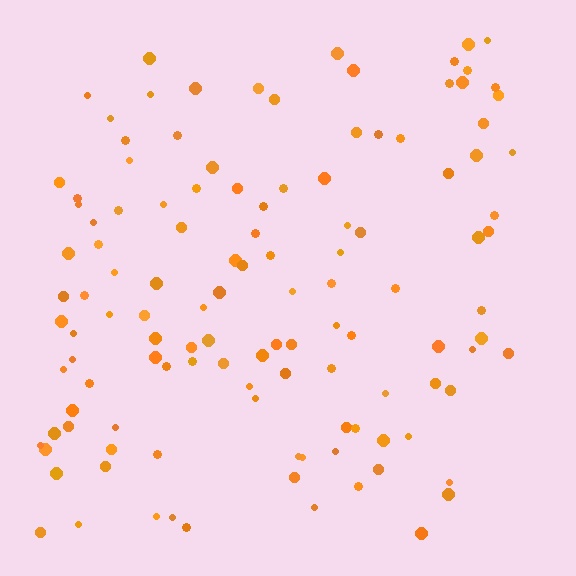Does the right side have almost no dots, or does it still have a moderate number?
Still a moderate number, just noticeably fewer than the left.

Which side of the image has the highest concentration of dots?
The left.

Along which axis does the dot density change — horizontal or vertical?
Horizontal.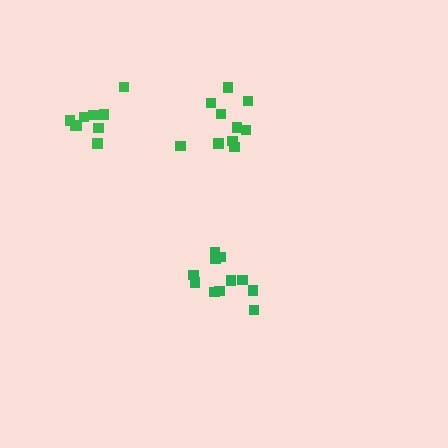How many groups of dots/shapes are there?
There are 3 groups.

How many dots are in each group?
Group 1: 11 dots, Group 2: 9 dots, Group 3: 10 dots (30 total).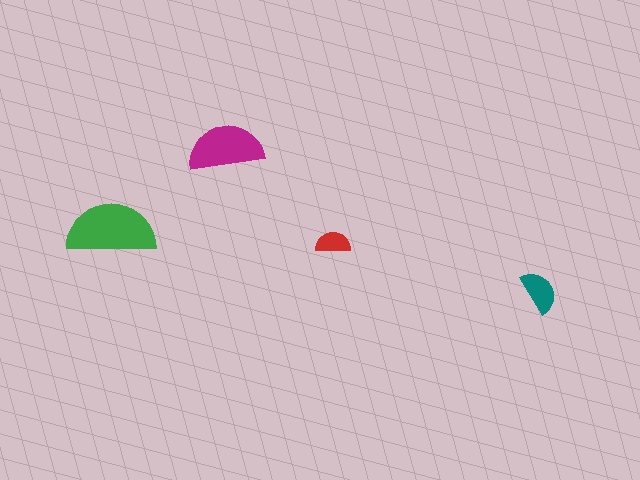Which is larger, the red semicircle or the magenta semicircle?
The magenta one.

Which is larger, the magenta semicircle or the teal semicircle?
The magenta one.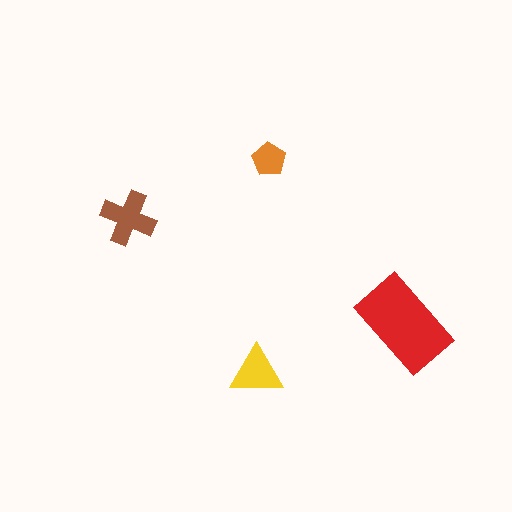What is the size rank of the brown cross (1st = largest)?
2nd.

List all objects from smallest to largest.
The orange pentagon, the yellow triangle, the brown cross, the red rectangle.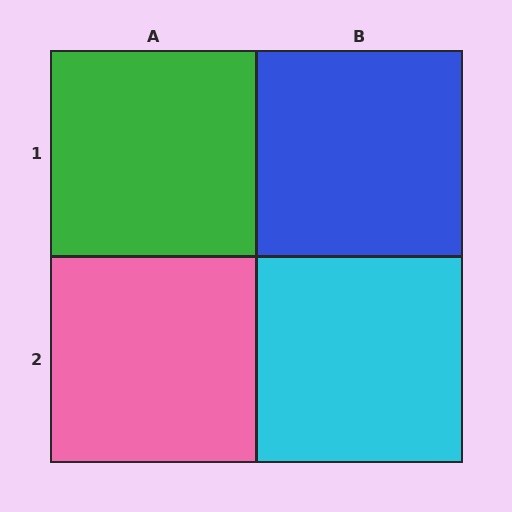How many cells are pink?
1 cell is pink.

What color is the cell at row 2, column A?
Pink.